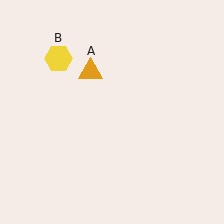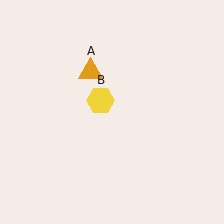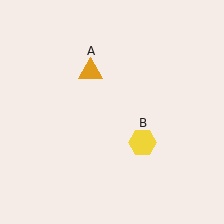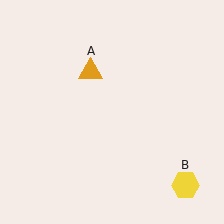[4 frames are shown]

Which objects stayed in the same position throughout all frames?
Orange triangle (object A) remained stationary.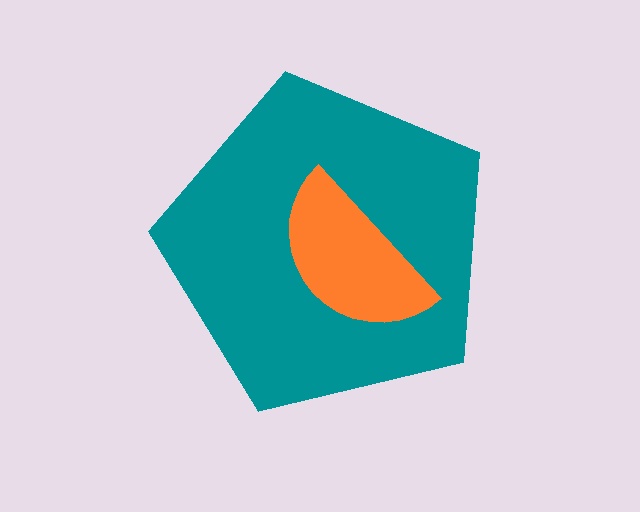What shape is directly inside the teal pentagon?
The orange semicircle.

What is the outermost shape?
The teal pentagon.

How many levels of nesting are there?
2.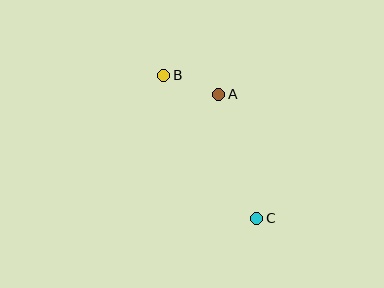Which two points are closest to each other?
Points A and B are closest to each other.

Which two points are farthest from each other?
Points B and C are farthest from each other.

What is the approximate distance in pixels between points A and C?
The distance between A and C is approximately 130 pixels.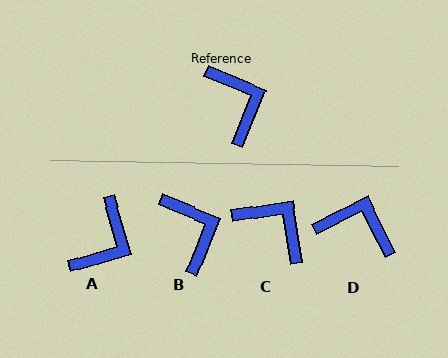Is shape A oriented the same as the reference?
No, it is off by about 52 degrees.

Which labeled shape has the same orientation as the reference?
B.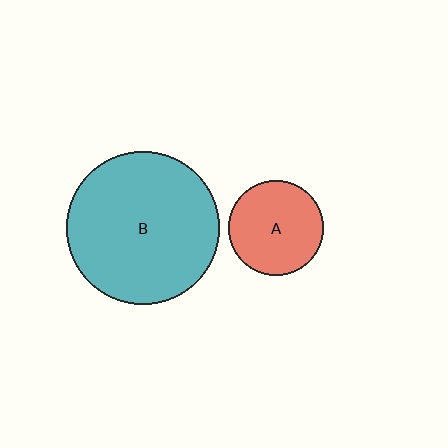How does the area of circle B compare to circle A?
Approximately 2.6 times.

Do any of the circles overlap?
No, none of the circles overlap.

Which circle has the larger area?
Circle B (teal).